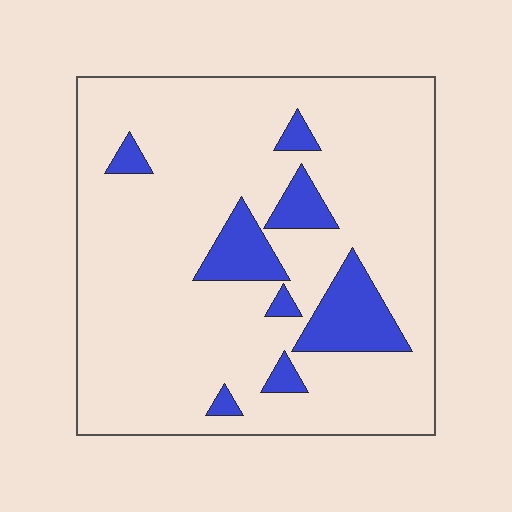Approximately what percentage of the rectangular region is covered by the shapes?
Approximately 15%.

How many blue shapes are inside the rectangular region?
8.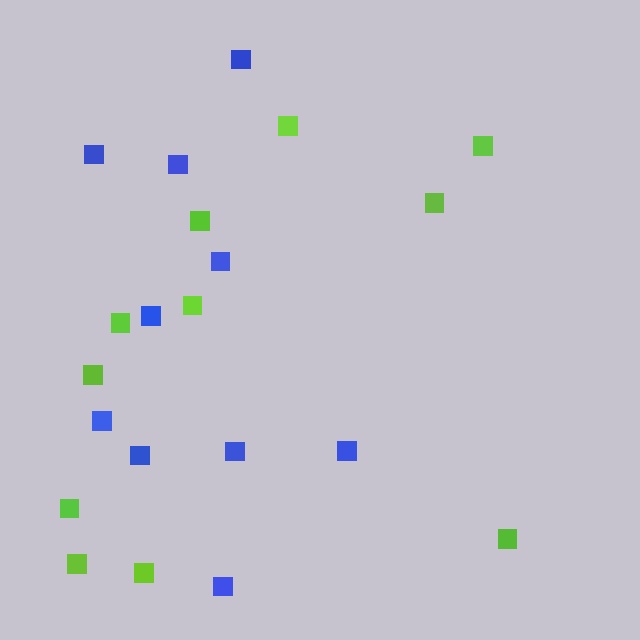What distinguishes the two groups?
There are 2 groups: one group of lime squares (11) and one group of blue squares (10).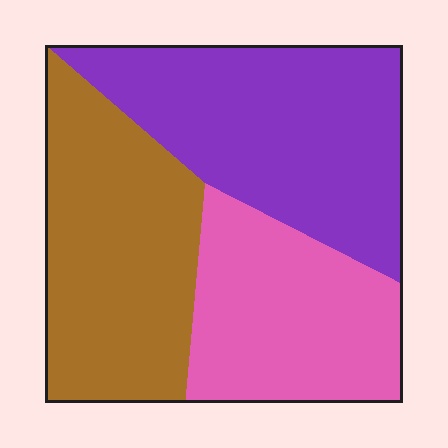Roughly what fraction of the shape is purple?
Purple covers around 40% of the shape.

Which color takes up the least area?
Pink, at roughly 30%.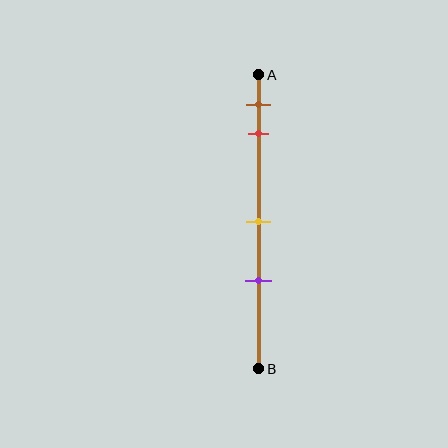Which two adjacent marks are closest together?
The brown and red marks are the closest adjacent pair.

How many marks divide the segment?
There are 4 marks dividing the segment.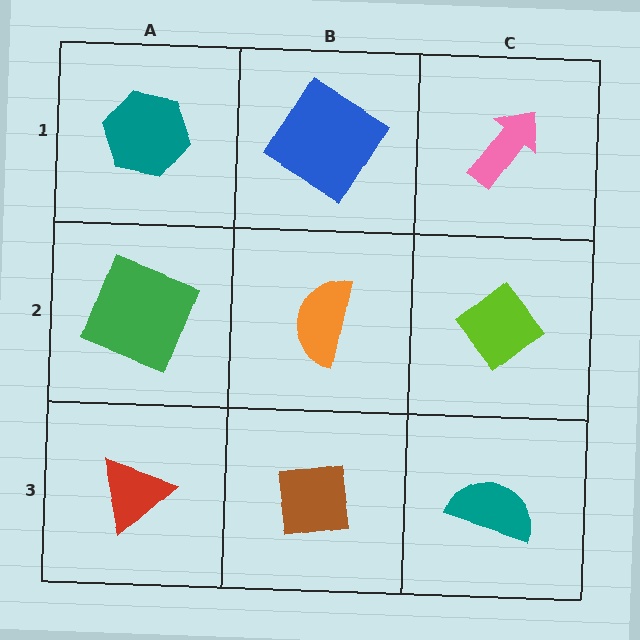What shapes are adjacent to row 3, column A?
A green square (row 2, column A), a brown square (row 3, column B).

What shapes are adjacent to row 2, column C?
A pink arrow (row 1, column C), a teal semicircle (row 3, column C), an orange semicircle (row 2, column B).